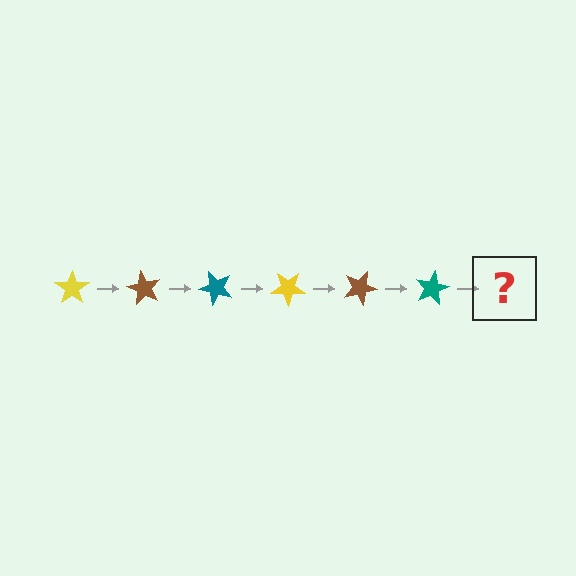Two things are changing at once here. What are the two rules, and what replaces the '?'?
The two rules are that it rotates 60 degrees each step and the color cycles through yellow, brown, and teal. The '?' should be a yellow star, rotated 360 degrees from the start.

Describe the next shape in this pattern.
It should be a yellow star, rotated 360 degrees from the start.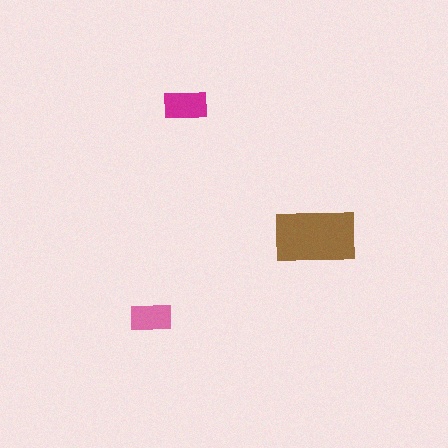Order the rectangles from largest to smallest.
the brown one, the magenta one, the pink one.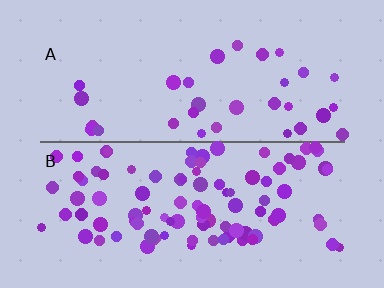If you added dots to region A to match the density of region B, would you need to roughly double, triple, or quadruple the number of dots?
Approximately triple.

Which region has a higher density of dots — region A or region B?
B (the bottom).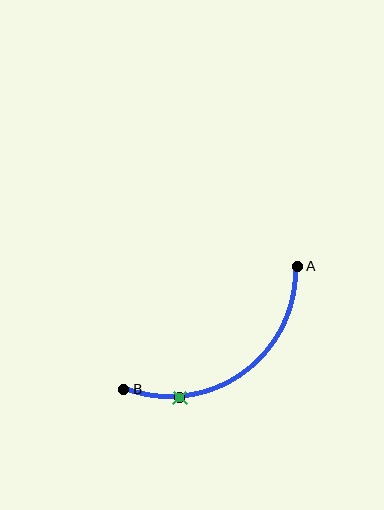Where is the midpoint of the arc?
The arc midpoint is the point on the curve farthest from the straight line joining A and B. It sits below and to the right of that line.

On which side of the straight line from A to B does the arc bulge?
The arc bulges below and to the right of the straight line connecting A and B.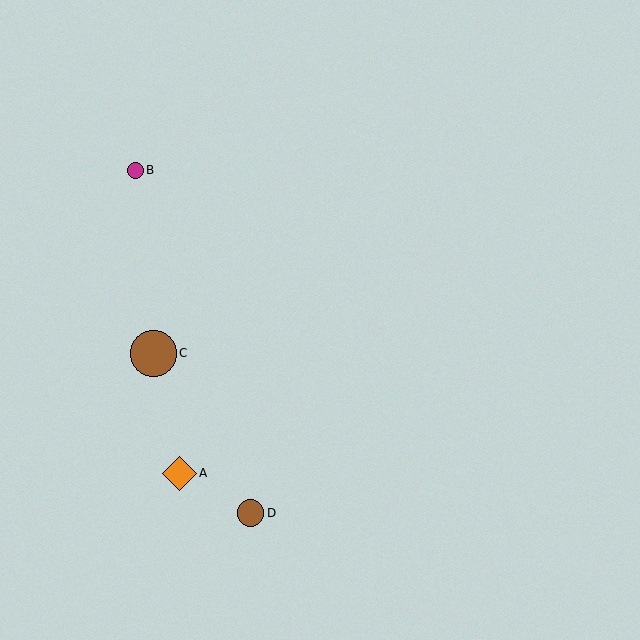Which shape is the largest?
The brown circle (labeled C) is the largest.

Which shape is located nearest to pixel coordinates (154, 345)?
The brown circle (labeled C) at (153, 353) is nearest to that location.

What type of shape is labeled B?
Shape B is a magenta circle.